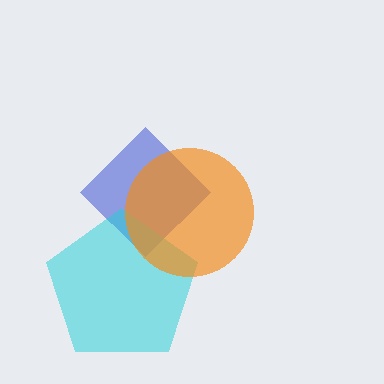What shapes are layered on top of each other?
The layered shapes are: a blue diamond, a cyan pentagon, an orange circle.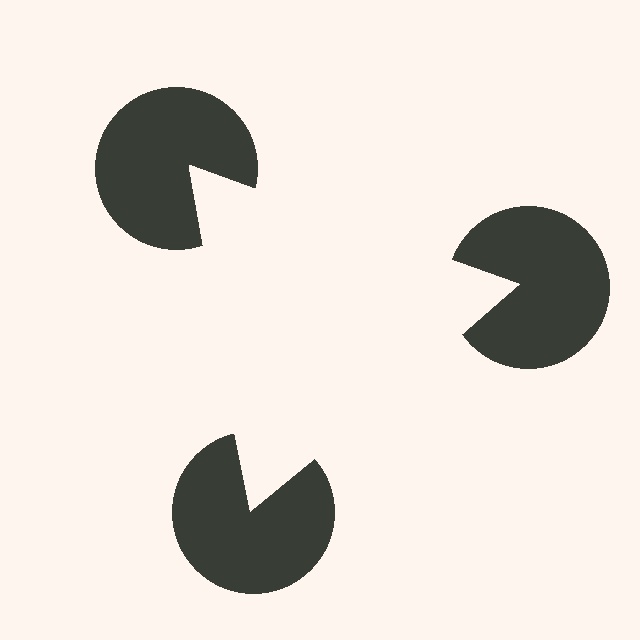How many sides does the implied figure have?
3 sides.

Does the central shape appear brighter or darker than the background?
It typically appears slightly brighter than the background, even though no actual brightness change is drawn.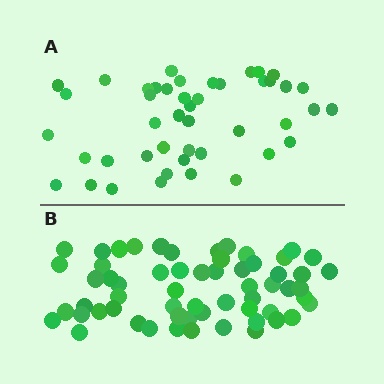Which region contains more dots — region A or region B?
Region B (the bottom region) has more dots.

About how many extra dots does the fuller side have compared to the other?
Region B has approximately 15 more dots than region A.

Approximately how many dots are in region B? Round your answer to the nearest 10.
About 60 dots.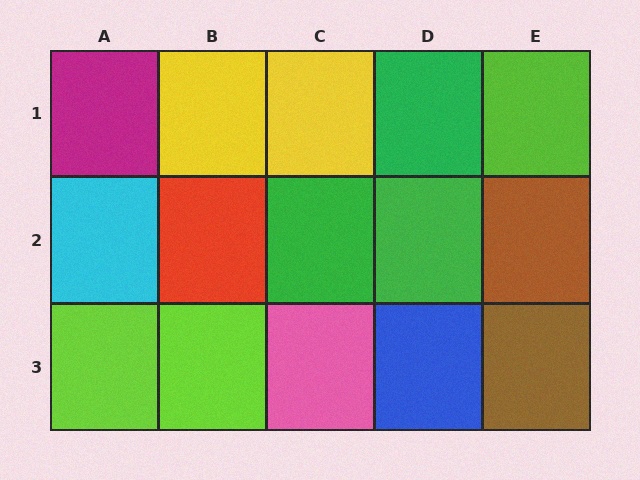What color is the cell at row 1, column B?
Yellow.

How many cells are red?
1 cell is red.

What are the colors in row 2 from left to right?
Cyan, red, green, green, brown.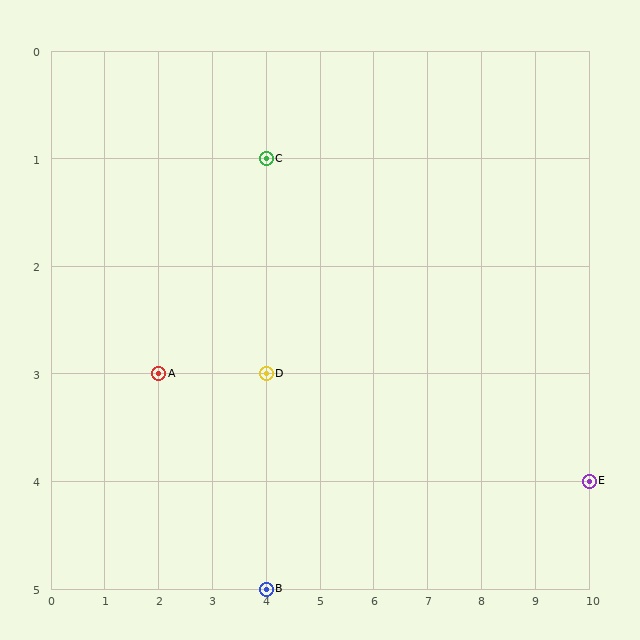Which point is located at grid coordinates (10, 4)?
Point E is at (10, 4).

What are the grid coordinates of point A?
Point A is at grid coordinates (2, 3).